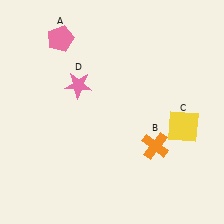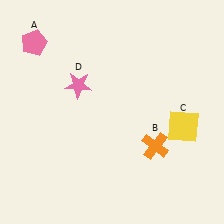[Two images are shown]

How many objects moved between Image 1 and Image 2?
1 object moved between the two images.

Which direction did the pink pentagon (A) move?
The pink pentagon (A) moved left.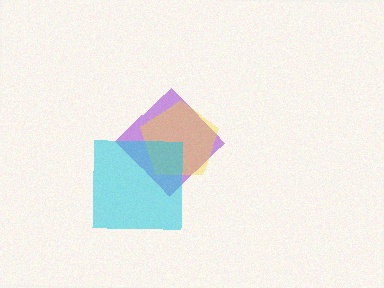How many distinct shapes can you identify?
There are 3 distinct shapes: a purple diamond, a yellow pentagon, a cyan square.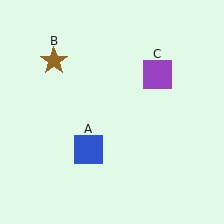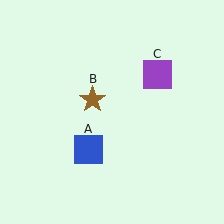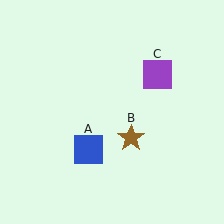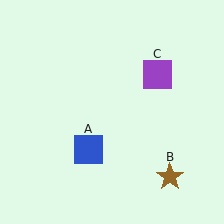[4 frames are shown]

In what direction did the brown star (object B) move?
The brown star (object B) moved down and to the right.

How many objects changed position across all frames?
1 object changed position: brown star (object B).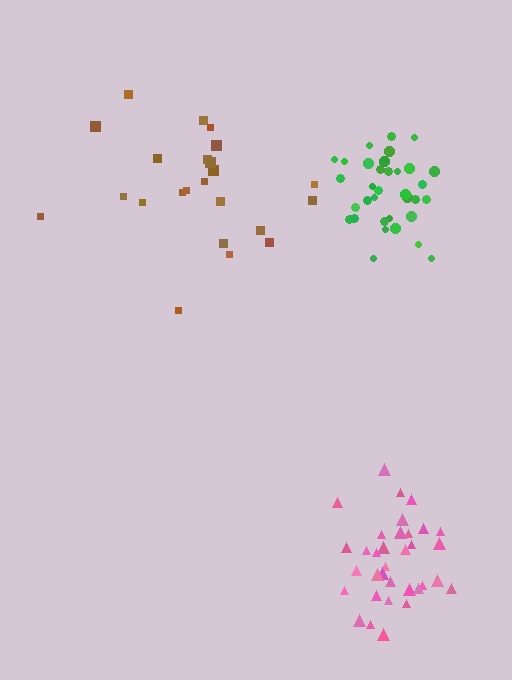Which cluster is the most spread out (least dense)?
Brown.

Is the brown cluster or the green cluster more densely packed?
Green.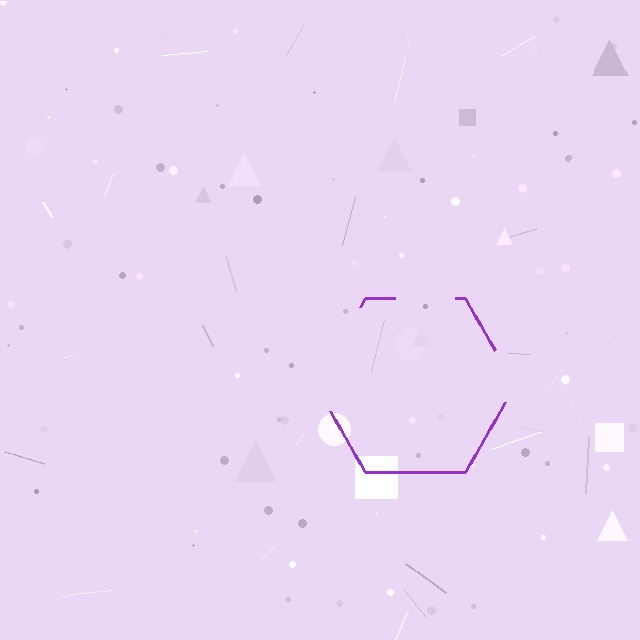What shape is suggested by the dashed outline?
The dashed outline suggests a hexagon.